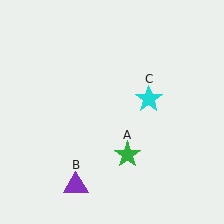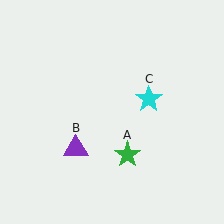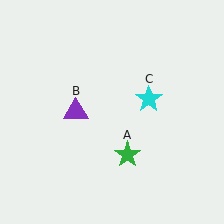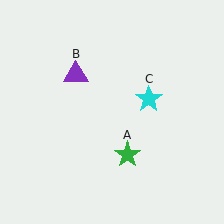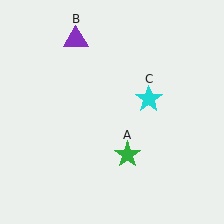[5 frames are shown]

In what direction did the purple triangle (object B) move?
The purple triangle (object B) moved up.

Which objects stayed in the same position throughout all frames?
Green star (object A) and cyan star (object C) remained stationary.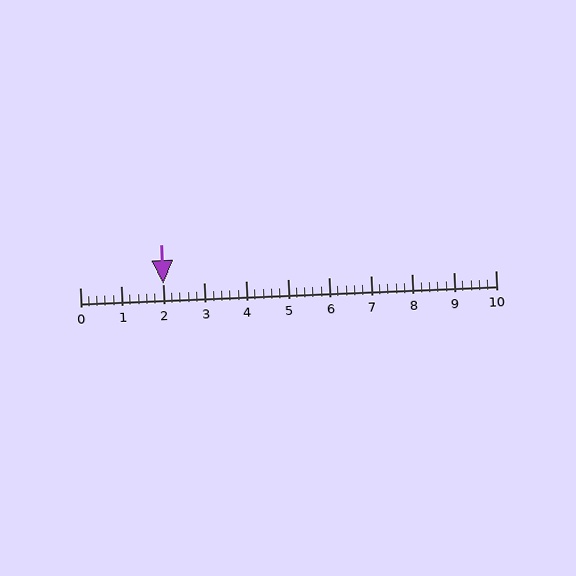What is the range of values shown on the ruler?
The ruler shows values from 0 to 10.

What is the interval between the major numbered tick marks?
The major tick marks are spaced 1 units apart.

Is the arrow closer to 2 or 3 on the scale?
The arrow is closer to 2.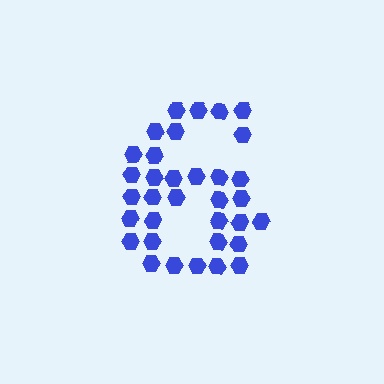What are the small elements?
The small elements are hexagons.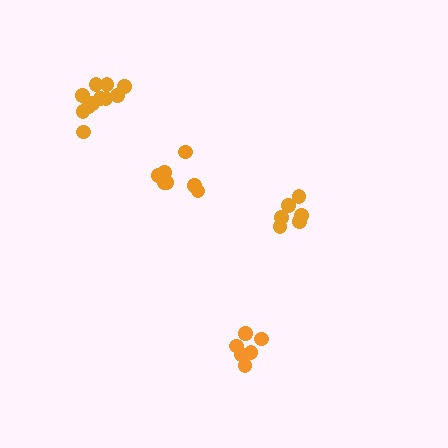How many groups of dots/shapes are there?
There are 4 groups.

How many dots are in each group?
Group 1: 11 dots, Group 2: 7 dots, Group 3: 6 dots, Group 4: 6 dots (30 total).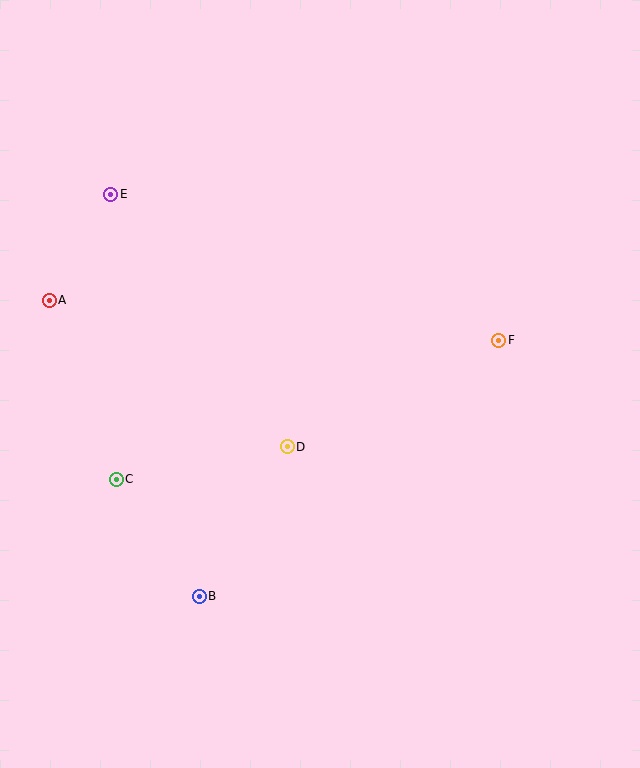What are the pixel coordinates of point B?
Point B is at (199, 596).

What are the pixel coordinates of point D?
Point D is at (287, 447).